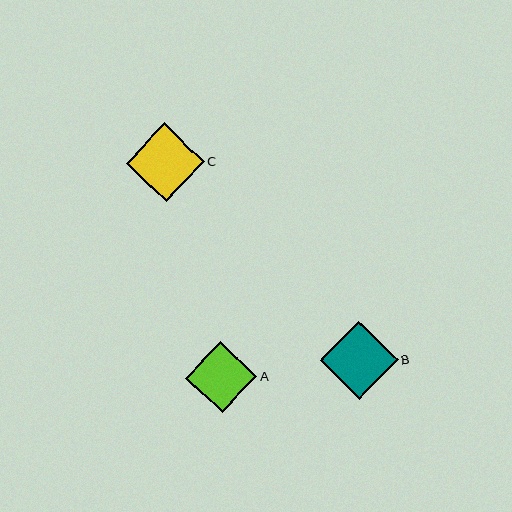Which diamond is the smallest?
Diamond A is the smallest with a size of approximately 71 pixels.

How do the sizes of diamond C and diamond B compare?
Diamond C and diamond B are approximately the same size.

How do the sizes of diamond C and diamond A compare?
Diamond C and diamond A are approximately the same size.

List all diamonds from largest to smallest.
From largest to smallest: C, B, A.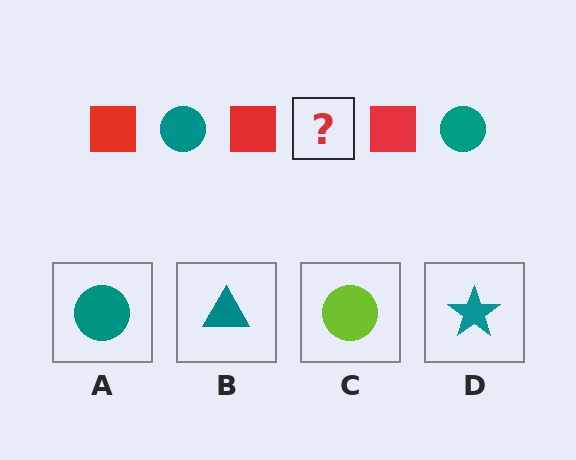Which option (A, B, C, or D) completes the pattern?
A.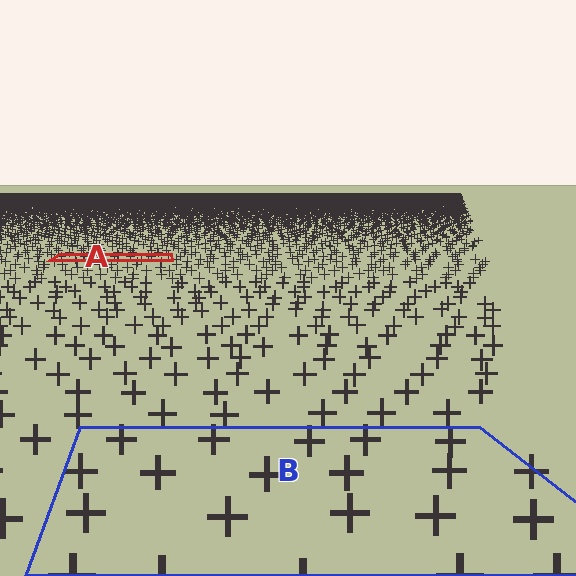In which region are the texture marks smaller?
The texture marks are smaller in region A, because it is farther away.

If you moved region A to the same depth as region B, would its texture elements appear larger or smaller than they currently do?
They would appear larger. At a closer depth, the same texture elements are projected at a bigger on-screen size.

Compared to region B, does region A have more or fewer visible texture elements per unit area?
Region A has more texture elements per unit area — they are packed more densely because it is farther away.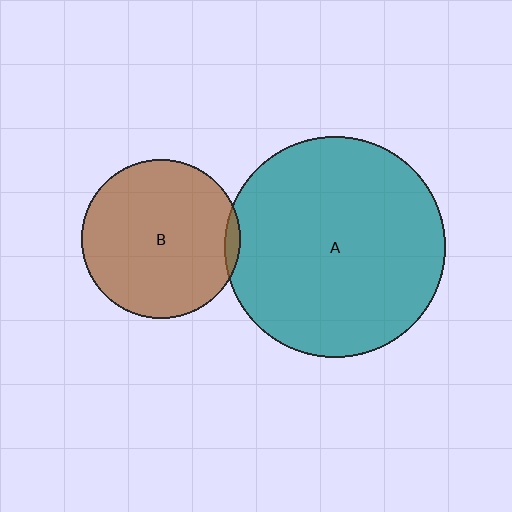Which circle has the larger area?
Circle A (teal).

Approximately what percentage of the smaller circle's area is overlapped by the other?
Approximately 5%.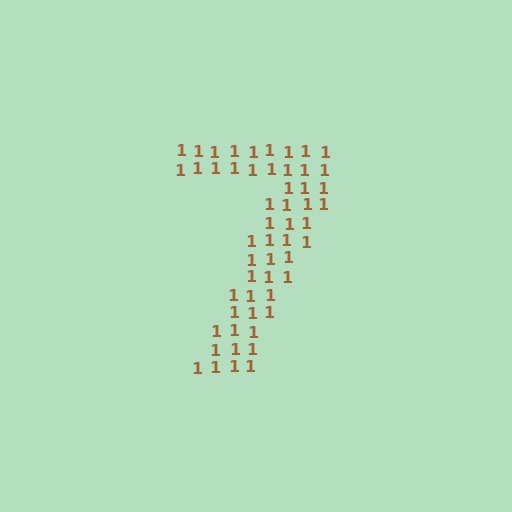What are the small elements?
The small elements are digit 1's.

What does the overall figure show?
The overall figure shows the digit 7.